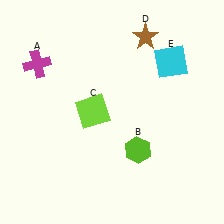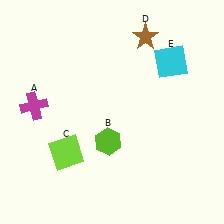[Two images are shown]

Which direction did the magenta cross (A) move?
The magenta cross (A) moved down.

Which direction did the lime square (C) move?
The lime square (C) moved down.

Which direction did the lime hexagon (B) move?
The lime hexagon (B) moved left.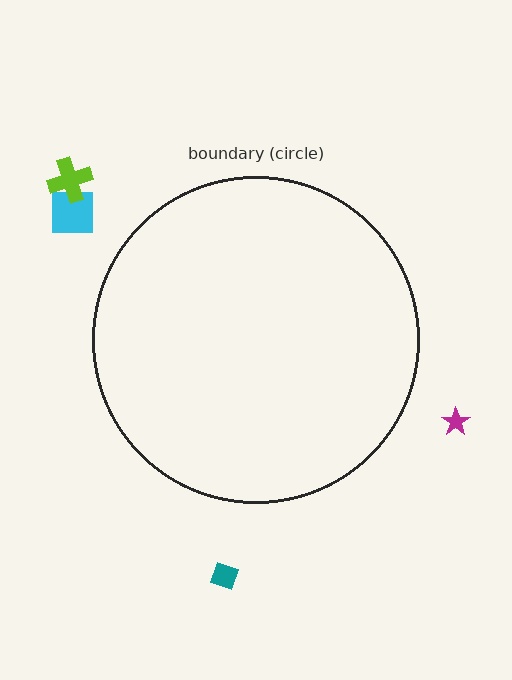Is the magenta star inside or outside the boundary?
Outside.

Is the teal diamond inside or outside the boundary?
Outside.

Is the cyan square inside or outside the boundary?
Outside.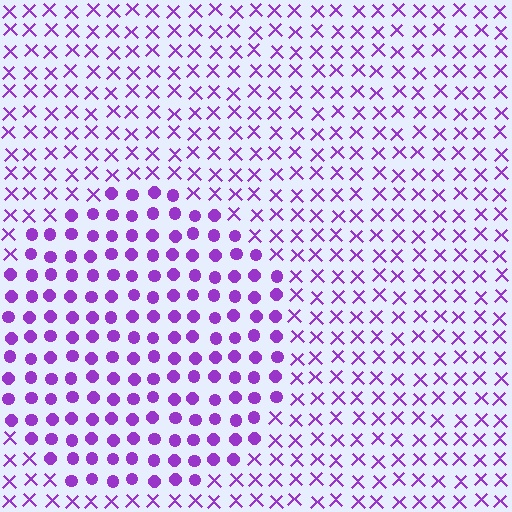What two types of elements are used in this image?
The image uses circles inside the circle region and X marks outside it.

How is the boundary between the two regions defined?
The boundary is defined by a change in element shape: circles inside vs. X marks outside. All elements share the same color and spacing.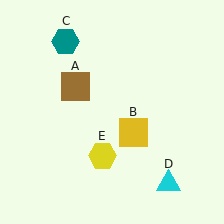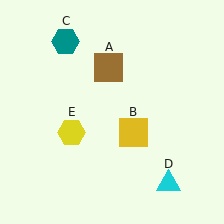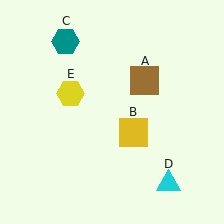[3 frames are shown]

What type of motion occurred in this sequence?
The brown square (object A), yellow hexagon (object E) rotated clockwise around the center of the scene.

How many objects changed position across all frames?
2 objects changed position: brown square (object A), yellow hexagon (object E).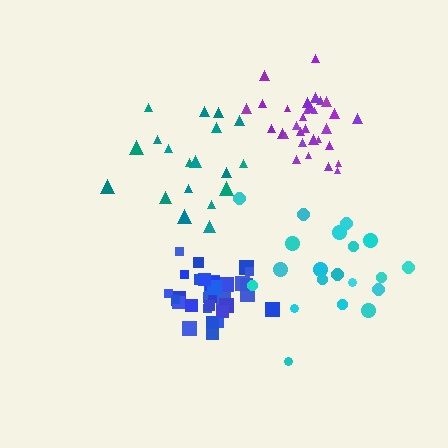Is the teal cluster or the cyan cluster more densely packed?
Teal.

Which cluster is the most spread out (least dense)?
Cyan.